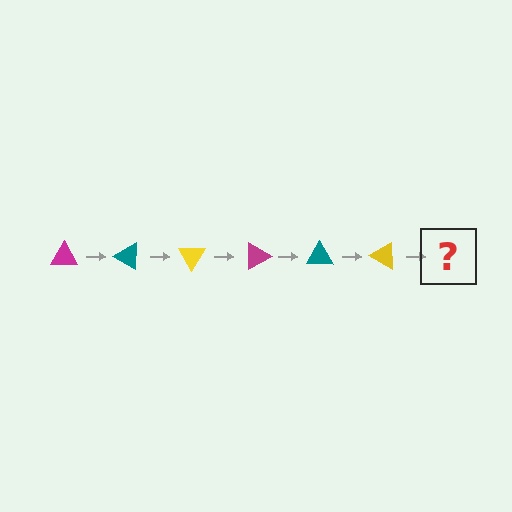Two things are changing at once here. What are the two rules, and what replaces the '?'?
The two rules are that it rotates 30 degrees each step and the color cycles through magenta, teal, and yellow. The '?' should be a magenta triangle, rotated 180 degrees from the start.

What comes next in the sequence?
The next element should be a magenta triangle, rotated 180 degrees from the start.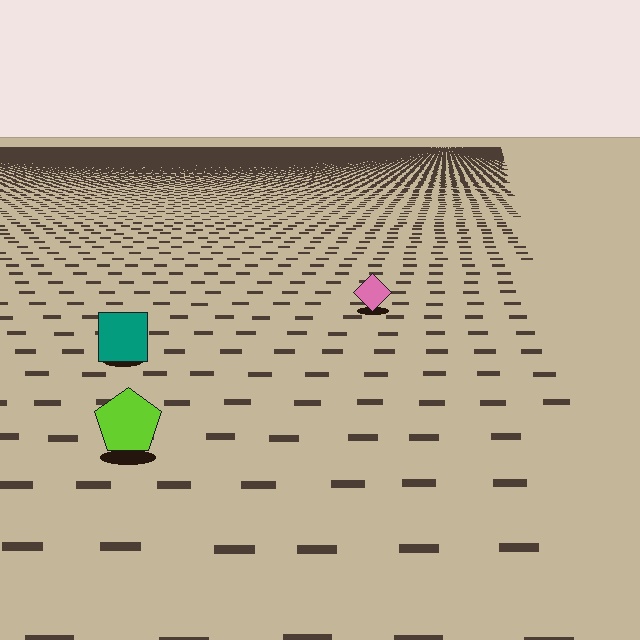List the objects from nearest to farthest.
From nearest to farthest: the lime pentagon, the teal square, the pink diamond.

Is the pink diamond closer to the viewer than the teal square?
No. The teal square is closer — you can tell from the texture gradient: the ground texture is coarser near it.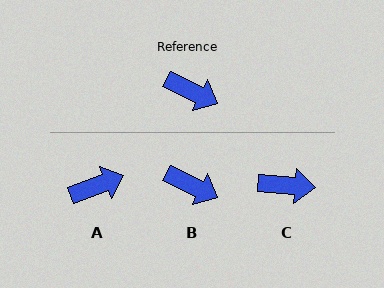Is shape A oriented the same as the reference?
No, it is off by about 47 degrees.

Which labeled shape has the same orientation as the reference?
B.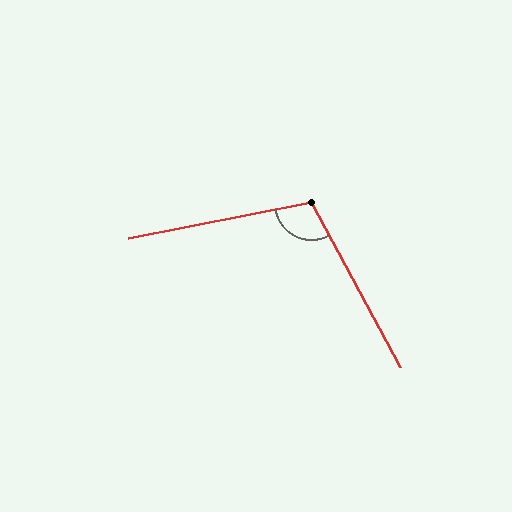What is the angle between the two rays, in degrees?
Approximately 107 degrees.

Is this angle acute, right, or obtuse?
It is obtuse.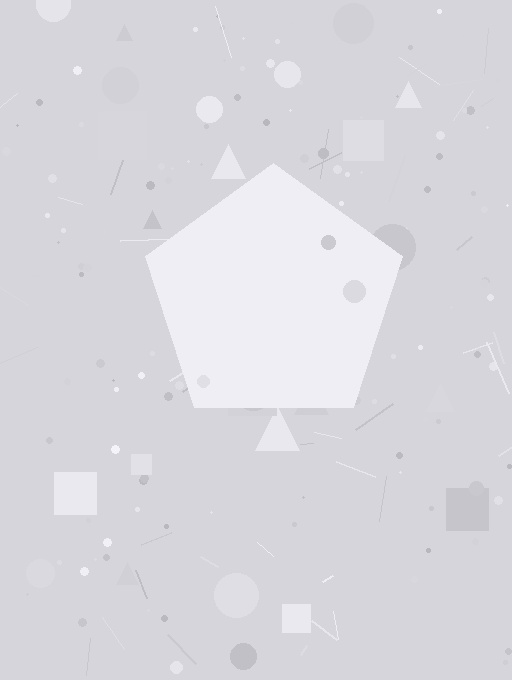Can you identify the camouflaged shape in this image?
The camouflaged shape is a pentagon.